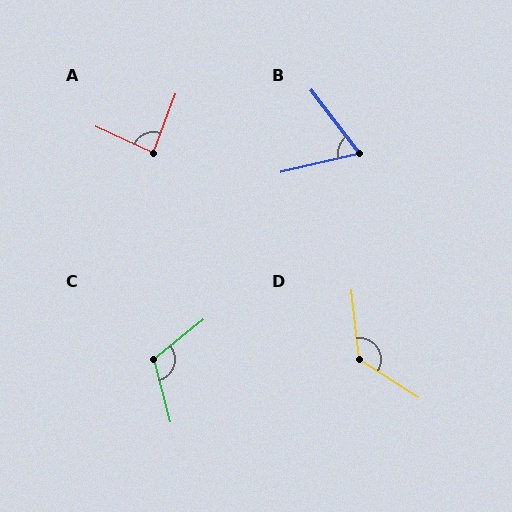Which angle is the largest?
D, at approximately 129 degrees.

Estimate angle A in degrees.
Approximately 86 degrees.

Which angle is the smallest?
B, at approximately 66 degrees.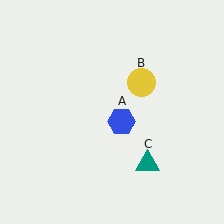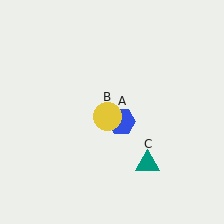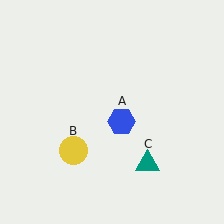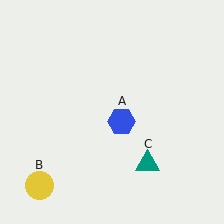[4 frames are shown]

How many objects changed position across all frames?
1 object changed position: yellow circle (object B).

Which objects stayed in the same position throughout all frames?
Blue hexagon (object A) and teal triangle (object C) remained stationary.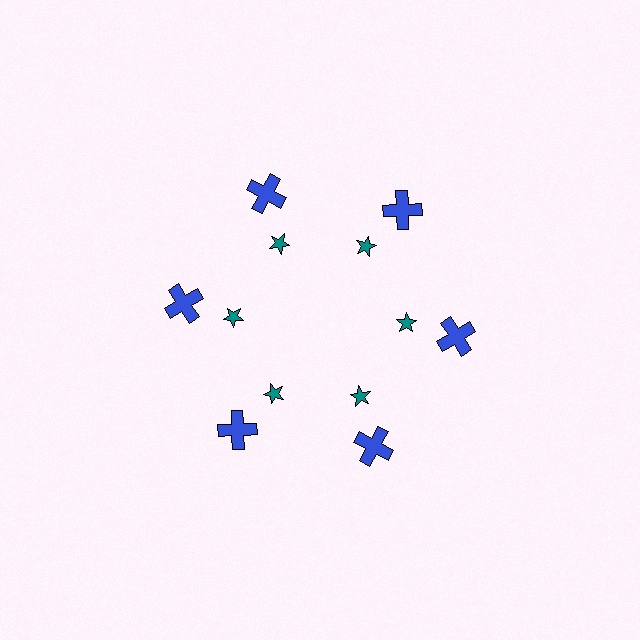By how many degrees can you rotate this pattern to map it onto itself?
The pattern maps onto itself every 60 degrees of rotation.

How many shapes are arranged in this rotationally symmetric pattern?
There are 12 shapes, arranged in 6 groups of 2.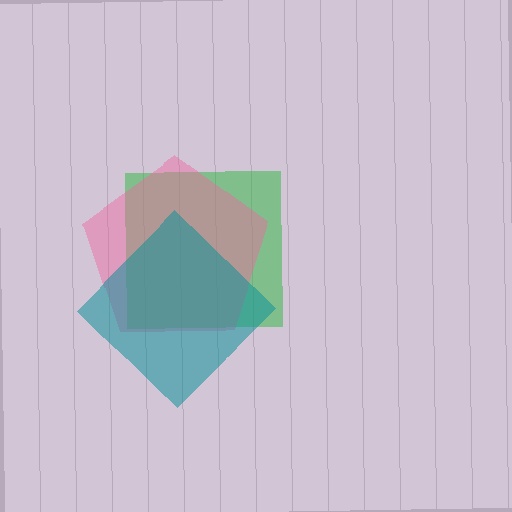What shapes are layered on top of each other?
The layered shapes are: a green square, a pink pentagon, a teal diamond.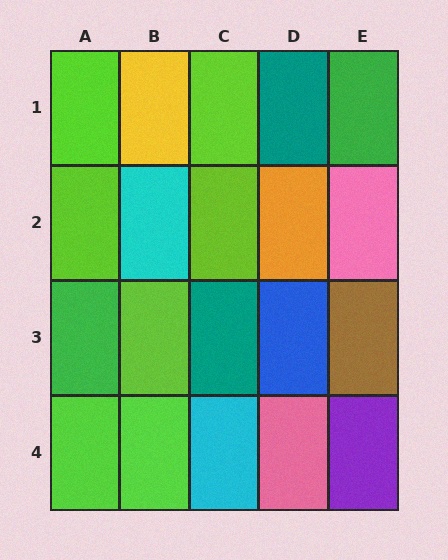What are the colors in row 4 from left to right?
Lime, lime, cyan, pink, purple.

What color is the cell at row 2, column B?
Cyan.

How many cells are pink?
2 cells are pink.